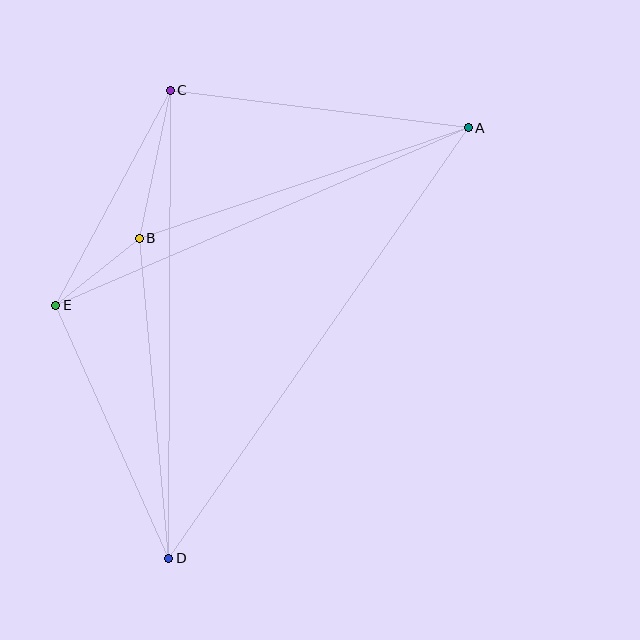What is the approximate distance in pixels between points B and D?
The distance between B and D is approximately 321 pixels.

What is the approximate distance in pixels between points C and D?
The distance between C and D is approximately 468 pixels.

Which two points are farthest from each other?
Points A and D are farthest from each other.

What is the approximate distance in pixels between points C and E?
The distance between C and E is approximately 244 pixels.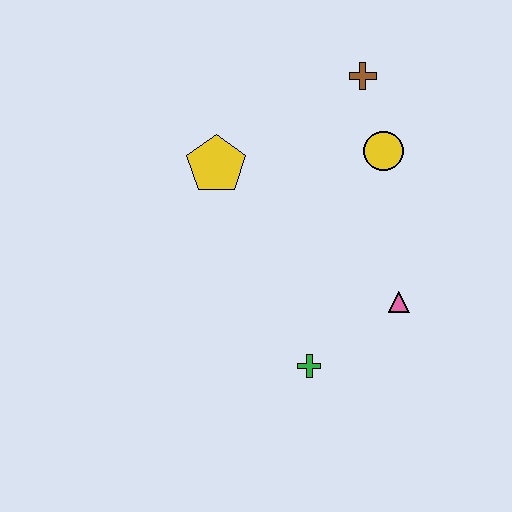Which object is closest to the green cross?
The pink triangle is closest to the green cross.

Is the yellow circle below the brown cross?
Yes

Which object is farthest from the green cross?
The brown cross is farthest from the green cross.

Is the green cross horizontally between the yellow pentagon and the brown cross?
Yes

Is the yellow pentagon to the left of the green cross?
Yes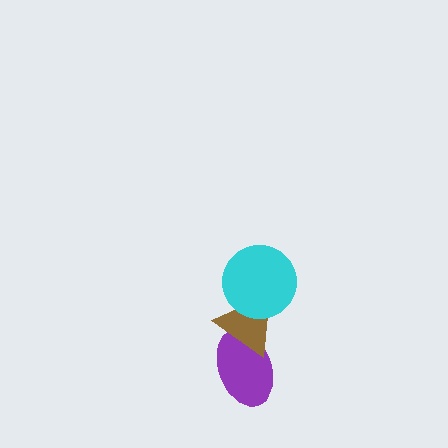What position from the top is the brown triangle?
The brown triangle is 2nd from the top.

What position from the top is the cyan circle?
The cyan circle is 1st from the top.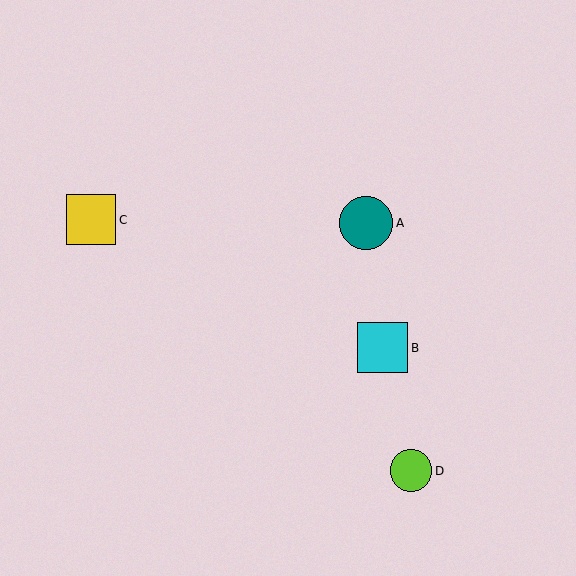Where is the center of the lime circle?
The center of the lime circle is at (411, 471).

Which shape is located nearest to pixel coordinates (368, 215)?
The teal circle (labeled A) at (366, 223) is nearest to that location.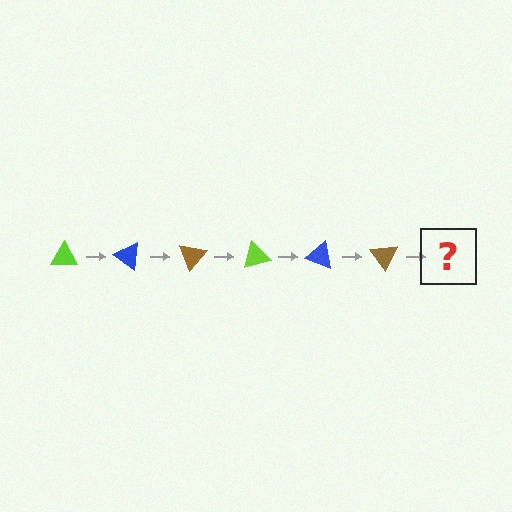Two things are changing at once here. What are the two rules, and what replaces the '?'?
The two rules are that it rotates 35 degrees each step and the color cycles through lime, blue, and brown. The '?' should be a lime triangle, rotated 210 degrees from the start.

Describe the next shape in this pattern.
It should be a lime triangle, rotated 210 degrees from the start.